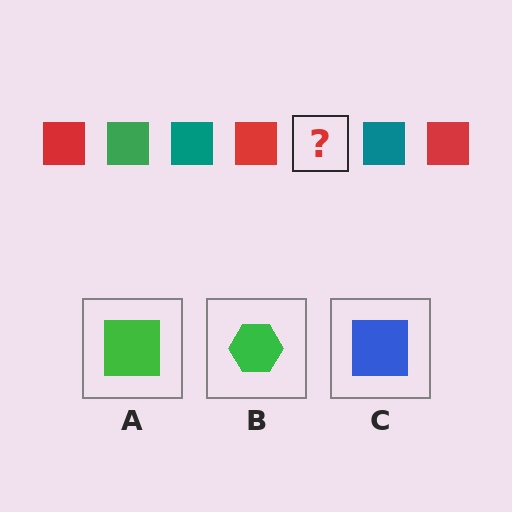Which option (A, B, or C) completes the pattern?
A.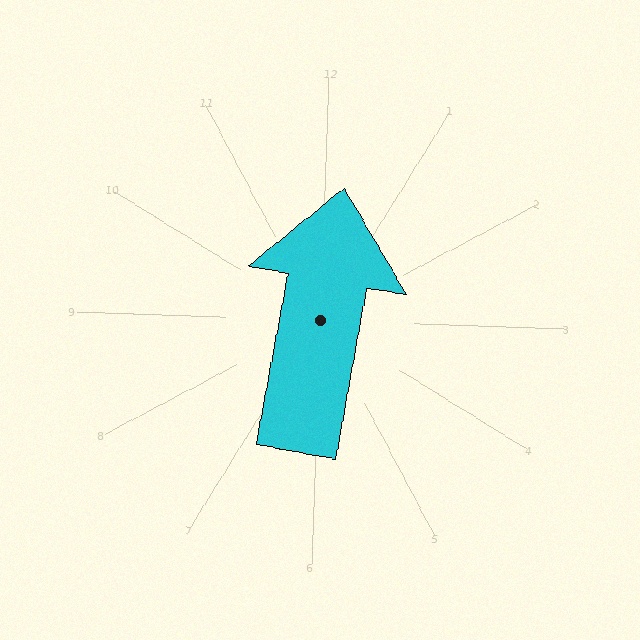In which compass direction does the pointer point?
North.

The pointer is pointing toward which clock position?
Roughly 12 o'clock.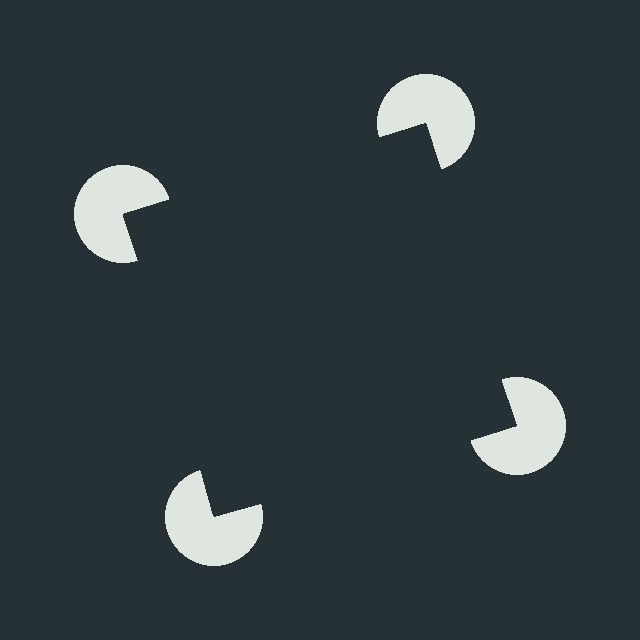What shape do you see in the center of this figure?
An illusory square — its edges are inferred from the aligned wedge cuts in the pac-man discs, not physically drawn.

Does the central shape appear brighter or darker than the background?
It typically appears slightly darker than the background, even though no actual brightness change is drawn.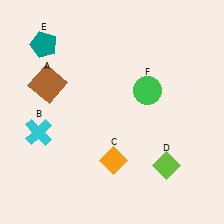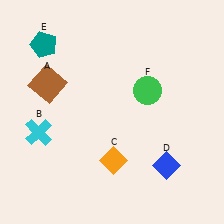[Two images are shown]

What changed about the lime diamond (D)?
In Image 1, D is lime. In Image 2, it changed to blue.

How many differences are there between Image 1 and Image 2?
There is 1 difference between the two images.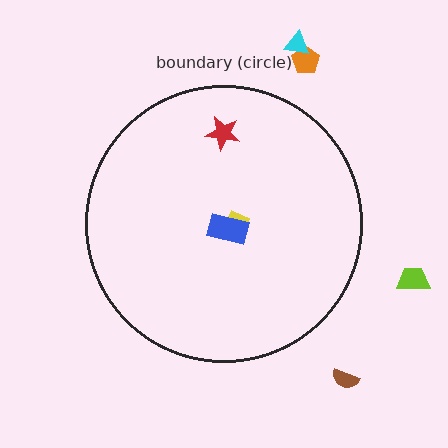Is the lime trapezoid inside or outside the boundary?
Outside.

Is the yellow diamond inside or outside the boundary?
Inside.